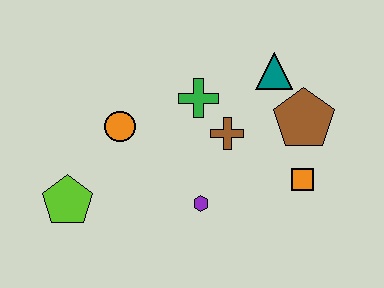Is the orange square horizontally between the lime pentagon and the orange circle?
No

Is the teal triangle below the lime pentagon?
No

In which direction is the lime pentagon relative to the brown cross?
The lime pentagon is to the left of the brown cross.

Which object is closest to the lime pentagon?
The orange circle is closest to the lime pentagon.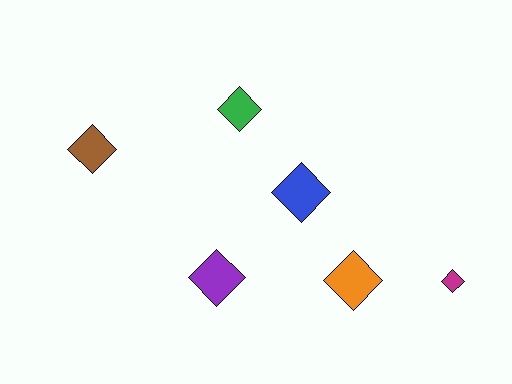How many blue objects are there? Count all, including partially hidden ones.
There is 1 blue object.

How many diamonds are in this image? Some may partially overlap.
There are 6 diamonds.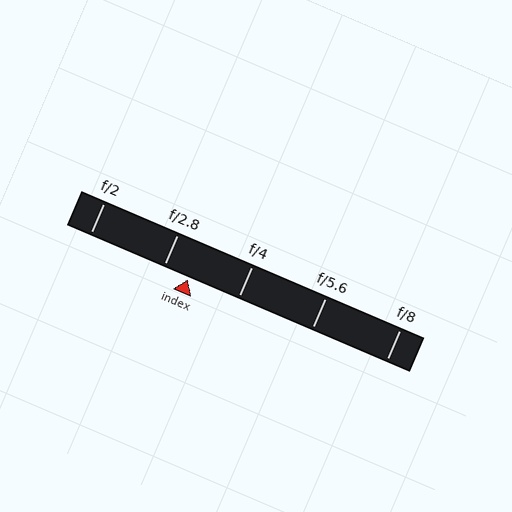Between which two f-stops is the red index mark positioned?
The index mark is between f/2.8 and f/4.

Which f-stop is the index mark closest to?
The index mark is closest to f/2.8.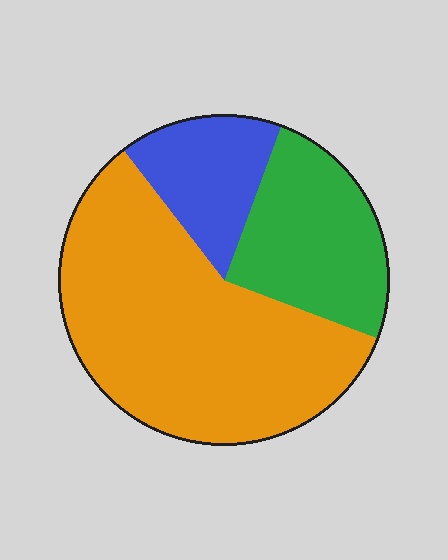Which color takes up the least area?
Blue, at roughly 15%.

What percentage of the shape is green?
Green covers 25% of the shape.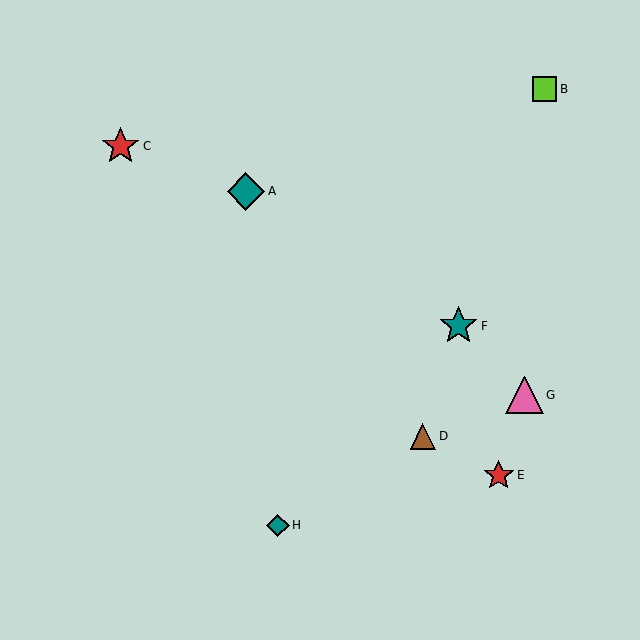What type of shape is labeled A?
Shape A is a teal diamond.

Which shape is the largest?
The red star (labeled C) is the largest.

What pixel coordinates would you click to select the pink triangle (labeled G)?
Click at (524, 395) to select the pink triangle G.